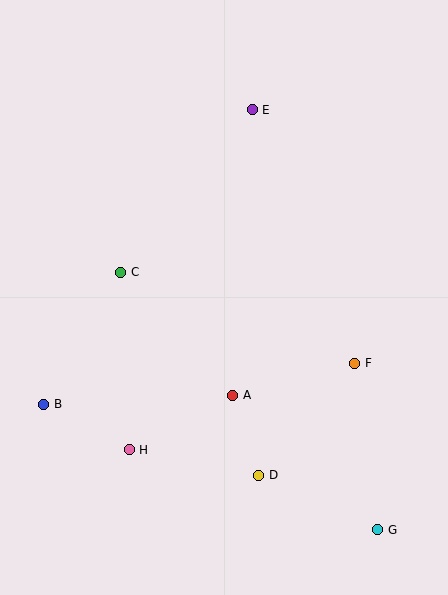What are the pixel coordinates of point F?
Point F is at (355, 363).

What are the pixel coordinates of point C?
Point C is at (121, 272).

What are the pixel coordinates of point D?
Point D is at (259, 475).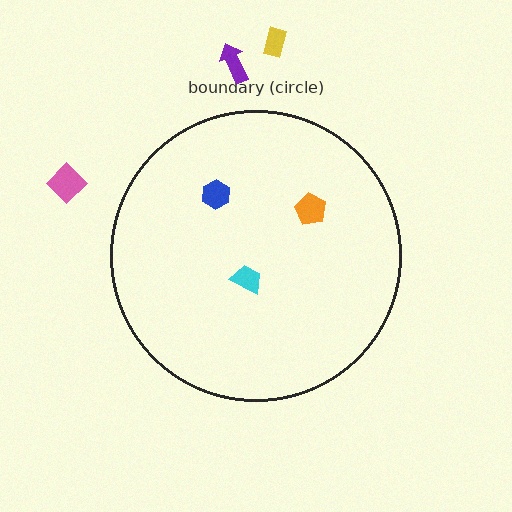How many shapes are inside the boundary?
3 inside, 3 outside.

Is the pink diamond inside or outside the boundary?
Outside.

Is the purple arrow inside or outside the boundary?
Outside.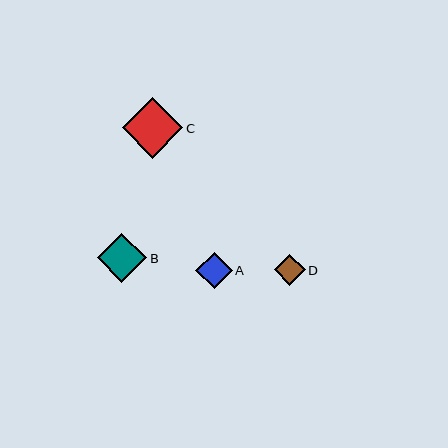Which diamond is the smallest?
Diamond D is the smallest with a size of approximately 31 pixels.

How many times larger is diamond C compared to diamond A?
Diamond C is approximately 1.7 times the size of diamond A.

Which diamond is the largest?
Diamond C is the largest with a size of approximately 60 pixels.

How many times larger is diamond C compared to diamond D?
Diamond C is approximately 1.9 times the size of diamond D.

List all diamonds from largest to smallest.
From largest to smallest: C, B, A, D.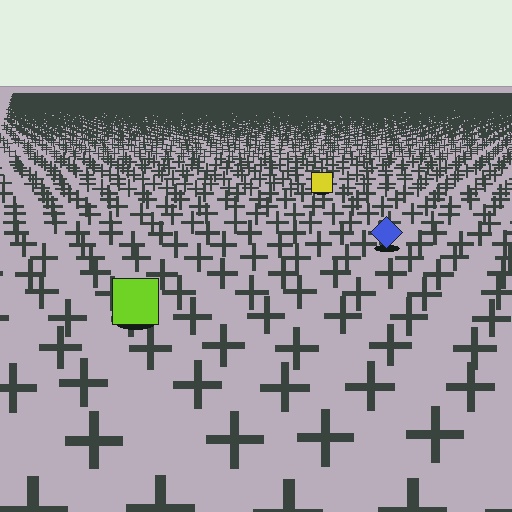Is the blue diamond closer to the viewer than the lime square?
No. The lime square is closer — you can tell from the texture gradient: the ground texture is coarser near it.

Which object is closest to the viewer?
The lime square is closest. The texture marks near it are larger and more spread out.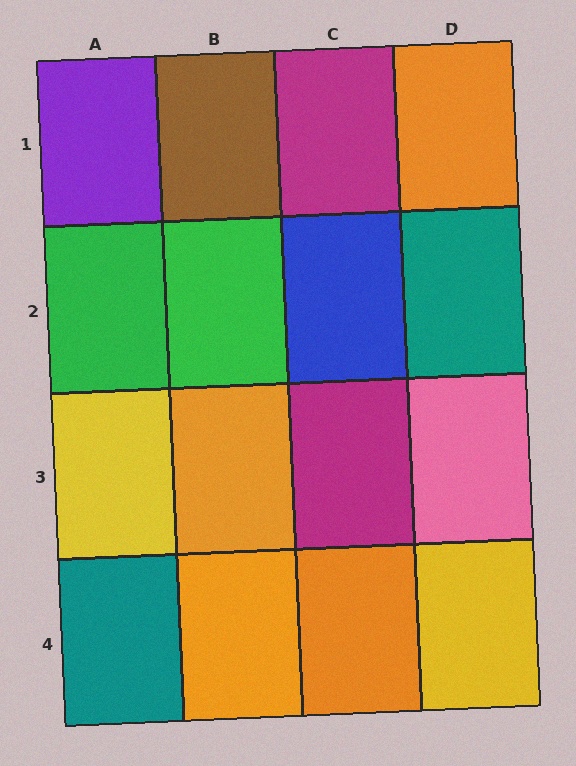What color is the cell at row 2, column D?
Teal.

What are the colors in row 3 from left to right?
Yellow, orange, magenta, pink.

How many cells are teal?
2 cells are teal.